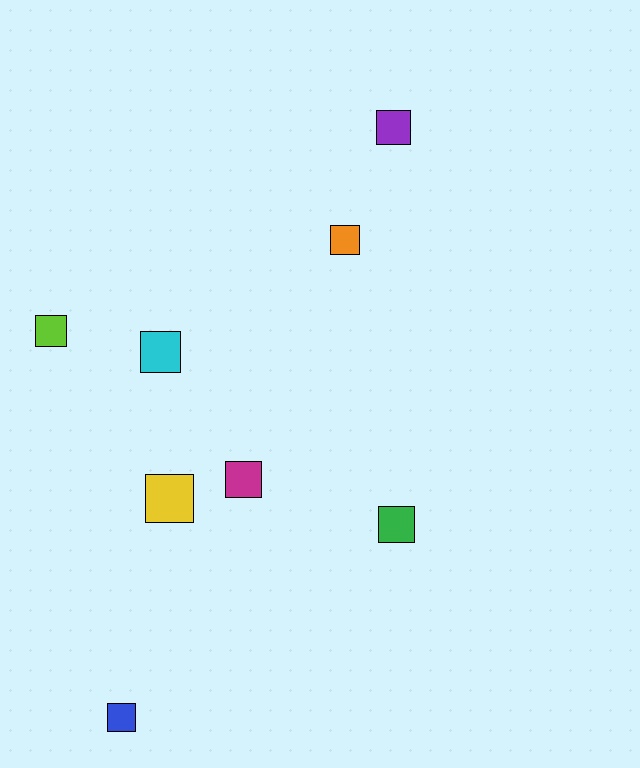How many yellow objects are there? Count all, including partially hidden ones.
There is 1 yellow object.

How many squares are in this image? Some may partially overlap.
There are 8 squares.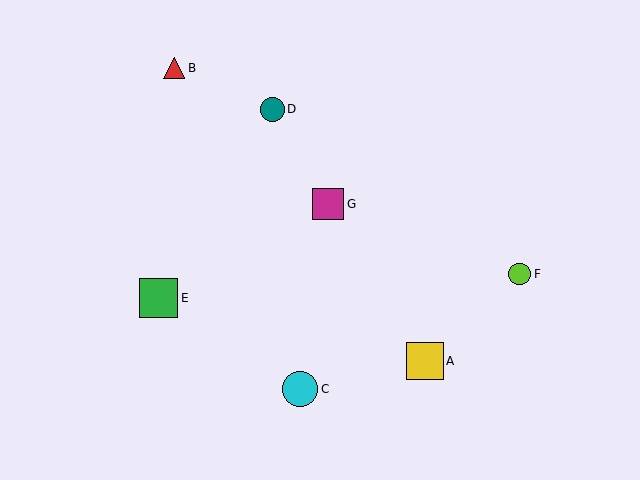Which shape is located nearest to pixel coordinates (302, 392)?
The cyan circle (labeled C) at (300, 389) is nearest to that location.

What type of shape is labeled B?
Shape B is a red triangle.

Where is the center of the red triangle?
The center of the red triangle is at (174, 68).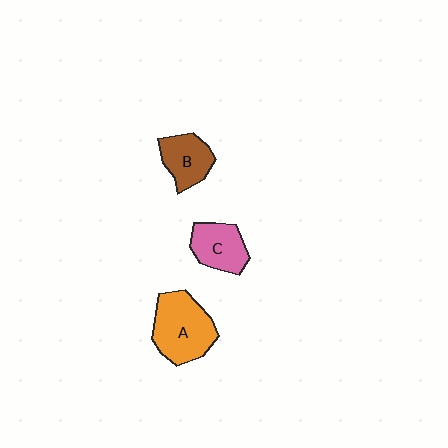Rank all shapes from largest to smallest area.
From largest to smallest: A (orange), C (pink), B (brown).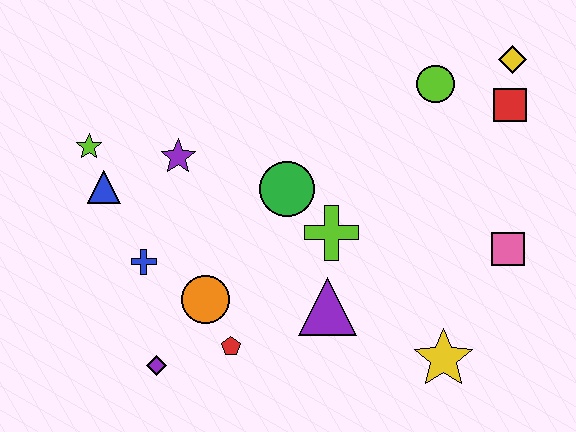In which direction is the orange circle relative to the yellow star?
The orange circle is to the left of the yellow star.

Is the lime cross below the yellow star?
No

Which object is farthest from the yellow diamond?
The purple diamond is farthest from the yellow diamond.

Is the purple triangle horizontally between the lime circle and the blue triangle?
Yes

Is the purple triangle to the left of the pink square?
Yes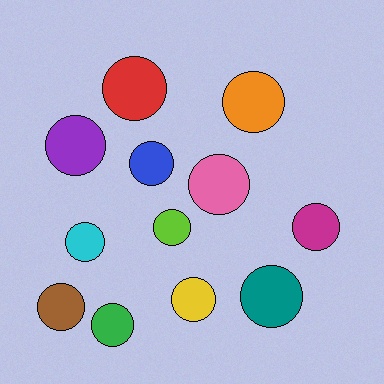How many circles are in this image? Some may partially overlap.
There are 12 circles.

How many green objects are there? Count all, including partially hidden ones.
There is 1 green object.